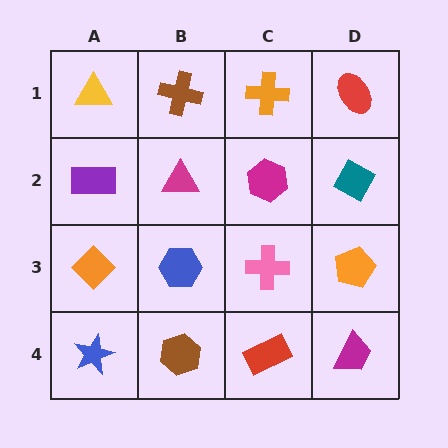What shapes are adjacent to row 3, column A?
A purple rectangle (row 2, column A), a blue star (row 4, column A), a blue hexagon (row 3, column B).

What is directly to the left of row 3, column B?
An orange diamond.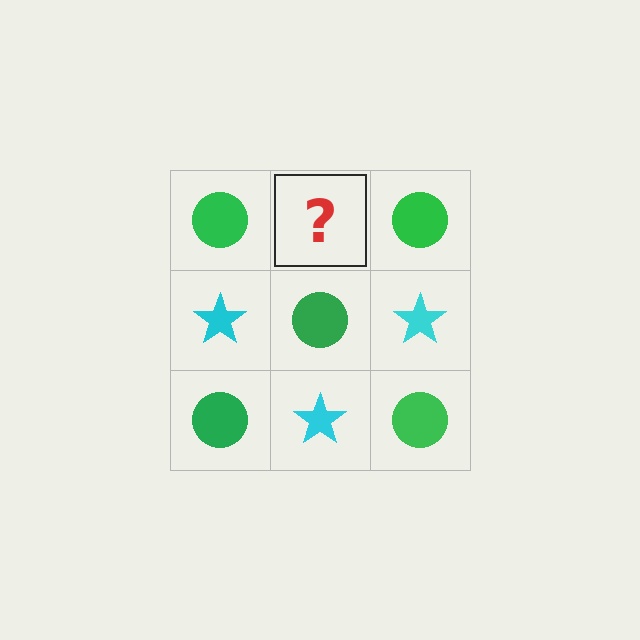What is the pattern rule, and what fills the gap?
The rule is that it alternates green circle and cyan star in a checkerboard pattern. The gap should be filled with a cyan star.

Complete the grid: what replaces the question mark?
The question mark should be replaced with a cyan star.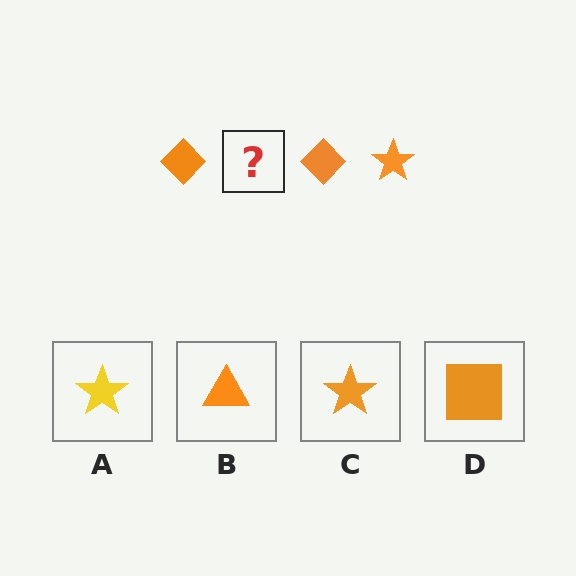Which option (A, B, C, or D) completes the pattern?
C.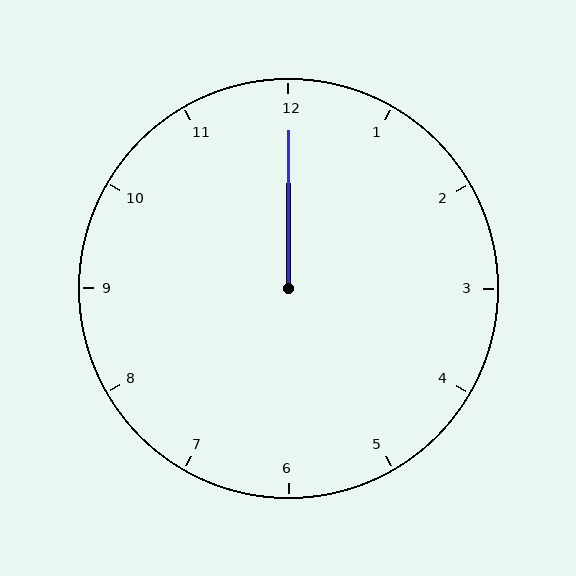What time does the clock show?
12:00.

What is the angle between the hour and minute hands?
Approximately 0 degrees.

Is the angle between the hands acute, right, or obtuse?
It is acute.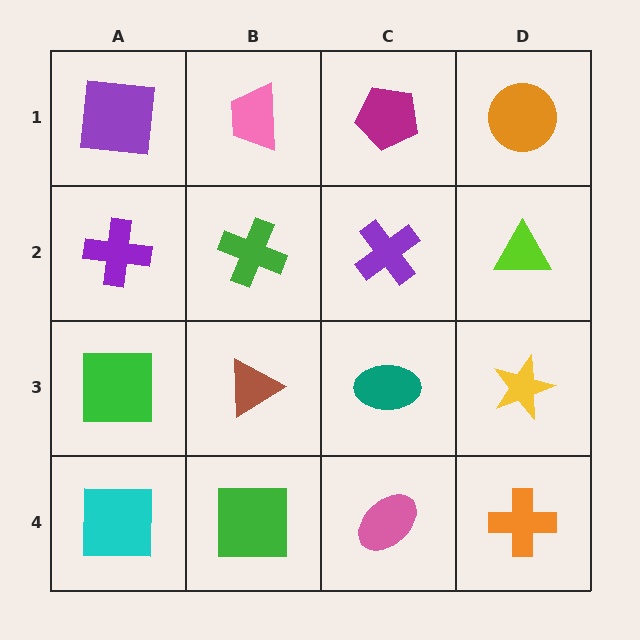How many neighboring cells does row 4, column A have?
2.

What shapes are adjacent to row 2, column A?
A purple square (row 1, column A), a green square (row 3, column A), a green cross (row 2, column B).